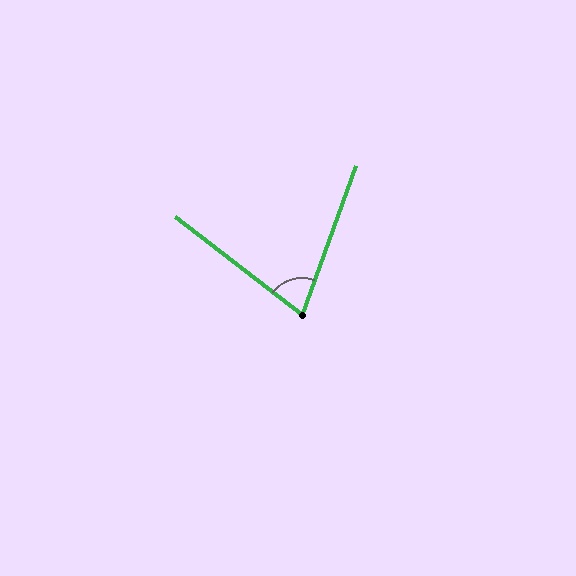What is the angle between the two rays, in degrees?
Approximately 72 degrees.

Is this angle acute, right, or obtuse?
It is acute.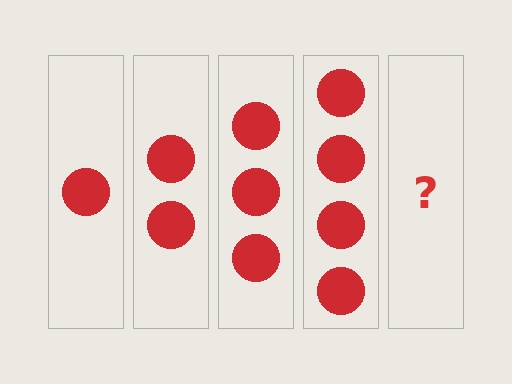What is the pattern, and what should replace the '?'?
The pattern is that each step adds one more circle. The '?' should be 5 circles.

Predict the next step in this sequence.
The next step is 5 circles.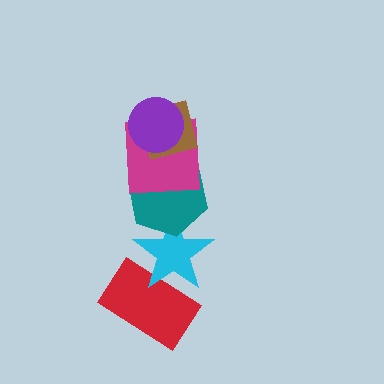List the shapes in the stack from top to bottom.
From top to bottom: the purple circle, the brown square, the magenta square, the teal hexagon, the cyan star, the red rectangle.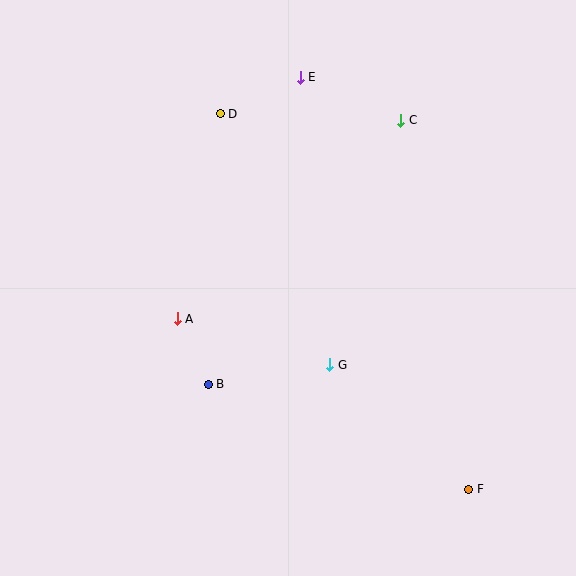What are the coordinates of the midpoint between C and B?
The midpoint between C and B is at (305, 252).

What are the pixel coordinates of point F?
Point F is at (469, 489).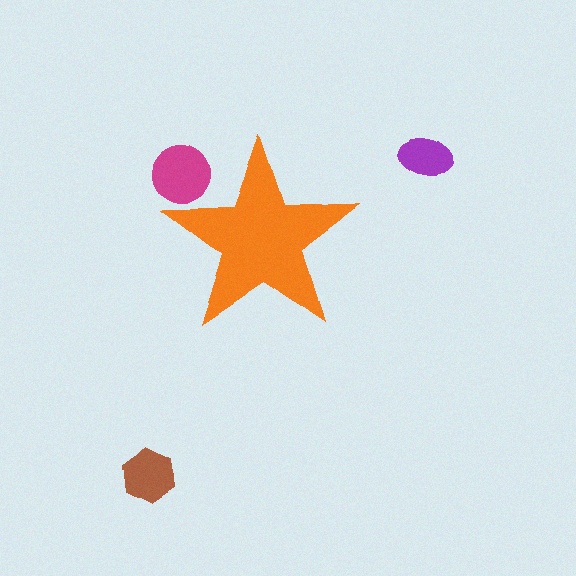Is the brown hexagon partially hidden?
No, the brown hexagon is fully visible.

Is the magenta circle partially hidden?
Yes, the magenta circle is partially hidden behind the orange star.